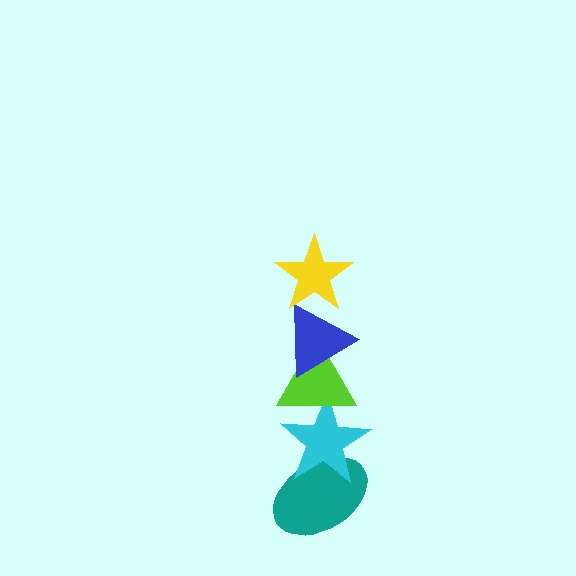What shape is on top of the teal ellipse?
The cyan star is on top of the teal ellipse.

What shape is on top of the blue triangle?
The yellow star is on top of the blue triangle.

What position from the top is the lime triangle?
The lime triangle is 3rd from the top.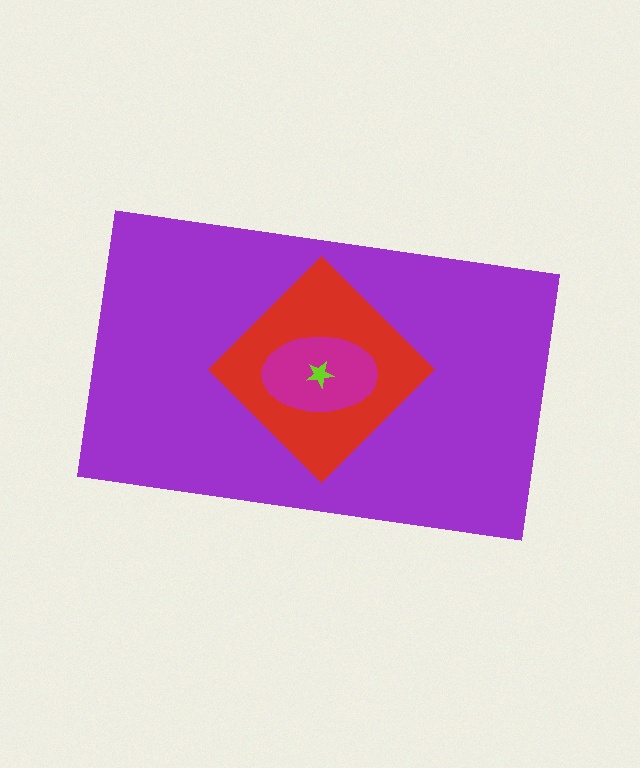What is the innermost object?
The lime star.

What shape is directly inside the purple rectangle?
The red diamond.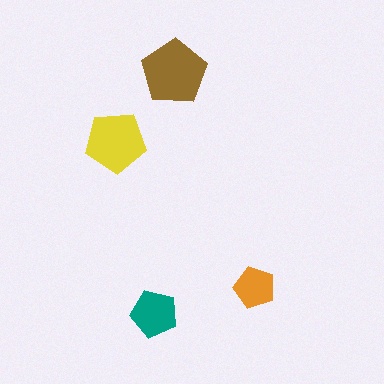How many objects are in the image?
There are 4 objects in the image.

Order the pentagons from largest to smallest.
the brown one, the yellow one, the teal one, the orange one.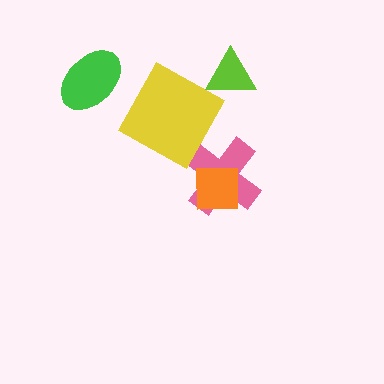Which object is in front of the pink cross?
The orange square is in front of the pink cross.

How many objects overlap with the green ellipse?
0 objects overlap with the green ellipse.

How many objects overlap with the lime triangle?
0 objects overlap with the lime triangle.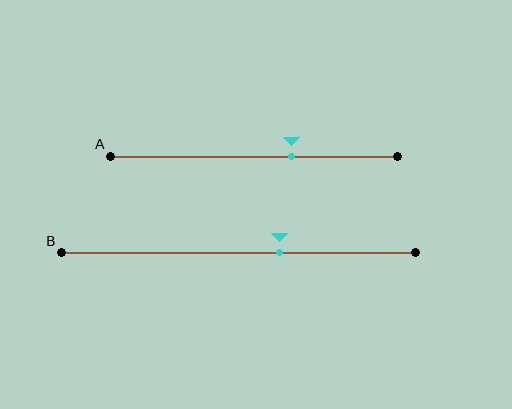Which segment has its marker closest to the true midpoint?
Segment B has its marker closest to the true midpoint.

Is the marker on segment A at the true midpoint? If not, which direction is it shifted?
No, the marker on segment A is shifted to the right by about 13% of the segment length.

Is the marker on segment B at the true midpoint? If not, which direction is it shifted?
No, the marker on segment B is shifted to the right by about 12% of the segment length.